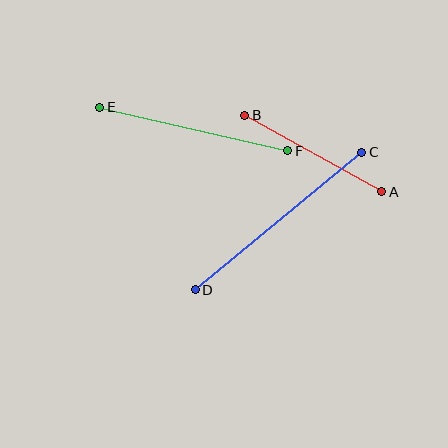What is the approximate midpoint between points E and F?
The midpoint is at approximately (194, 129) pixels.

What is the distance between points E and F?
The distance is approximately 193 pixels.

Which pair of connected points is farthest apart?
Points C and D are farthest apart.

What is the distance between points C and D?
The distance is approximately 216 pixels.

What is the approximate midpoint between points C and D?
The midpoint is at approximately (279, 221) pixels.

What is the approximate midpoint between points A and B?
The midpoint is at approximately (313, 154) pixels.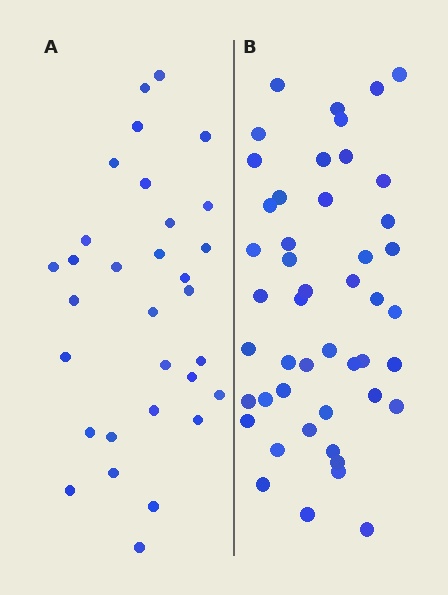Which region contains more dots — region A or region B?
Region B (the right region) has more dots.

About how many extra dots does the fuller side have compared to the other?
Region B has approximately 15 more dots than region A.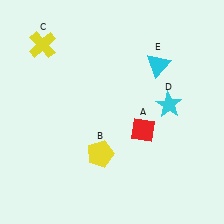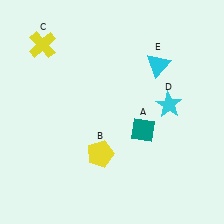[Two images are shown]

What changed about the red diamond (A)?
In Image 1, A is red. In Image 2, it changed to teal.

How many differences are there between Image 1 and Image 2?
There is 1 difference between the two images.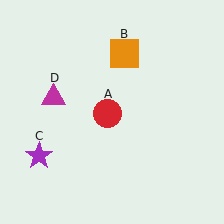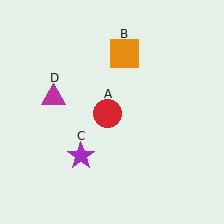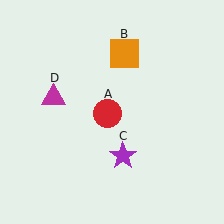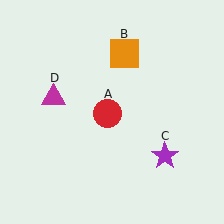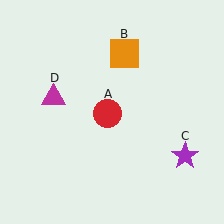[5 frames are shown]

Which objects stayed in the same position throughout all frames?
Red circle (object A) and orange square (object B) and magenta triangle (object D) remained stationary.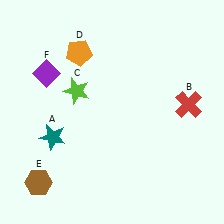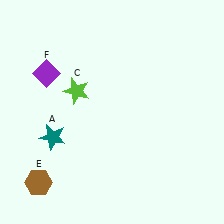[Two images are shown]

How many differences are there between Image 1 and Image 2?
There are 2 differences between the two images.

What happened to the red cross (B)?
The red cross (B) was removed in Image 2. It was in the top-right area of Image 1.